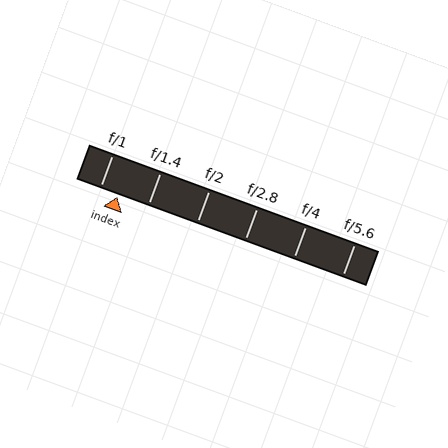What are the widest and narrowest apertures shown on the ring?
The widest aperture shown is f/1 and the narrowest is f/5.6.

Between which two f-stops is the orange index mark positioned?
The index mark is between f/1 and f/1.4.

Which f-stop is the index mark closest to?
The index mark is closest to f/1.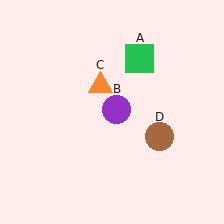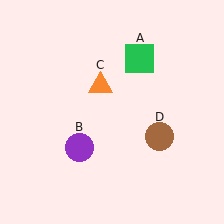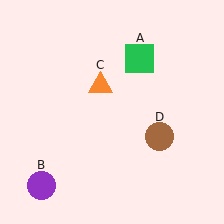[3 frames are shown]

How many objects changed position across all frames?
1 object changed position: purple circle (object B).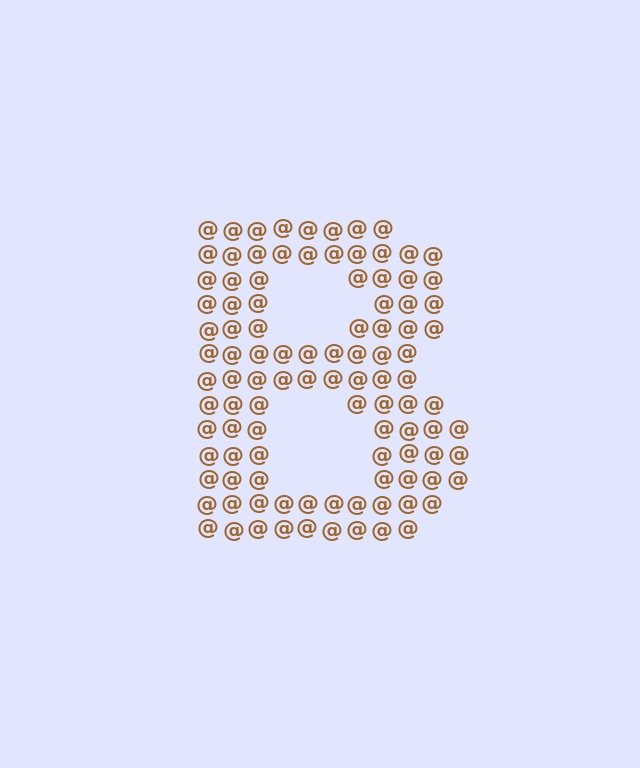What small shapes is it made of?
It is made of small at signs.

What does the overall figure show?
The overall figure shows the letter B.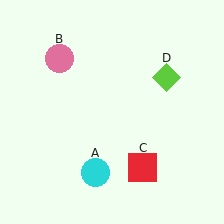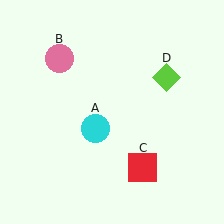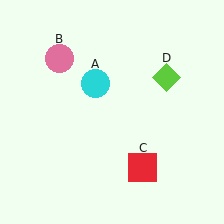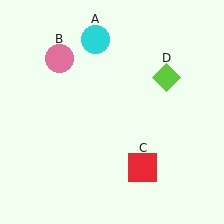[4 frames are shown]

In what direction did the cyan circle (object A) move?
The cyan circle (object A) moved up.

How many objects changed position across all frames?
1 object changed position: cyan circle (object A).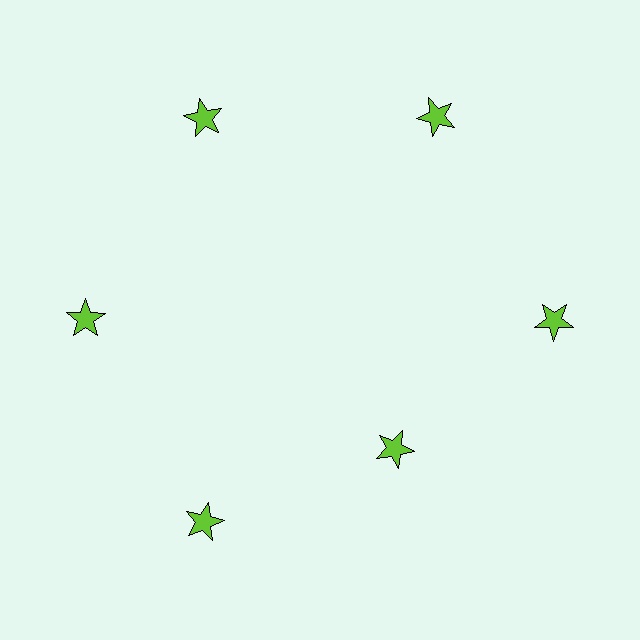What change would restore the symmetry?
The symmetry would be restored by moving it outward, back onto the ring so that all 6 stars sit at equal angles and equal distance from the center.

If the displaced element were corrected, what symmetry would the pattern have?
It would have 6-fold rotational symmetry — the pattern would map onto itself every 60 degrees.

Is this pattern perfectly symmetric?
No. The 6 lime stars are arranged in a ring, but one element near the 5 o'clock position is pulled inward toward the center, breaking the 6-fold rotational symmetry.